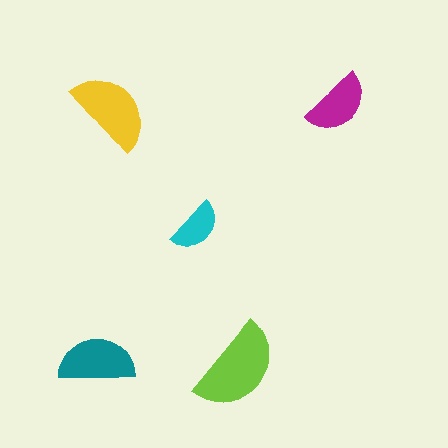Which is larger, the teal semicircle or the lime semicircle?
The lime one.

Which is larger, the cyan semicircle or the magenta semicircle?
The magenta one.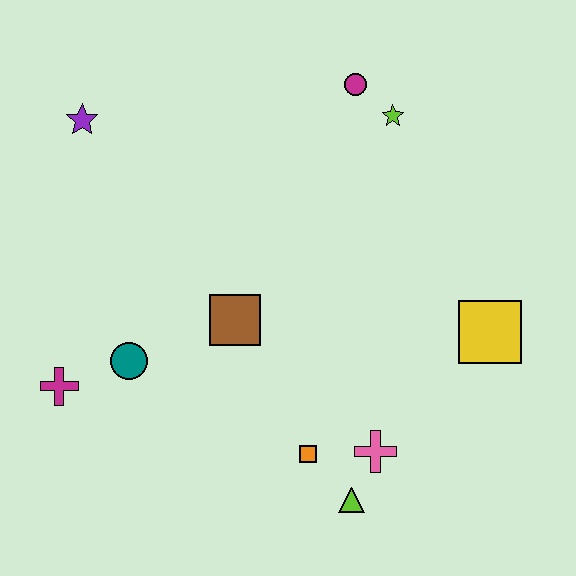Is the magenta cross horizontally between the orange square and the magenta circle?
No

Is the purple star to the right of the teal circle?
No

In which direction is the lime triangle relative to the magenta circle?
The lime triangle is below the magenta circle.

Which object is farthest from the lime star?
The magenta cross is farthest from the lime star.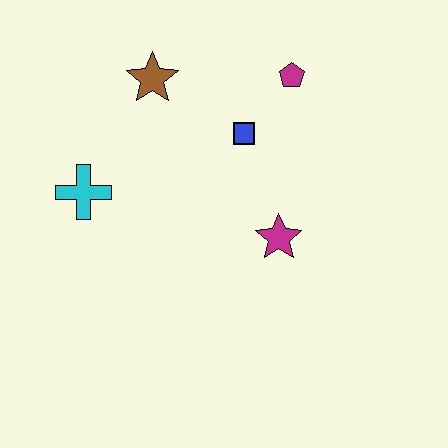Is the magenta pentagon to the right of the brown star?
Yes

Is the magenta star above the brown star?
No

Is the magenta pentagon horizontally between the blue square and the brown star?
No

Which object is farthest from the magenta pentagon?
The cyan cross is farthest from the magenta pentagon.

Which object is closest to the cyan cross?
The brown star is closest to the cyan cross.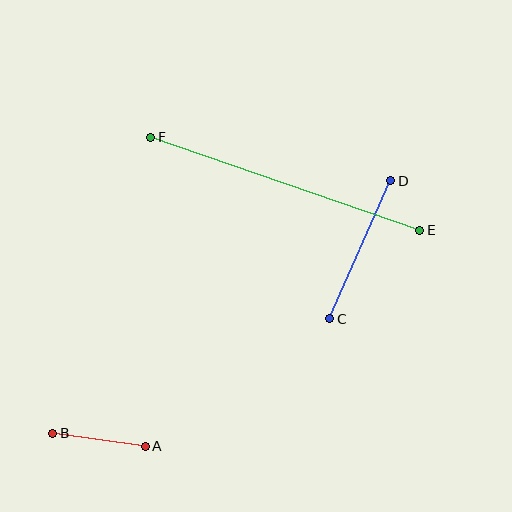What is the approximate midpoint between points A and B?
The midpoint is at approximately (99, 440) pixels.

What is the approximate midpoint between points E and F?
The midpoint is at approximately (285, 184) pixels.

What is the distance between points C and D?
The distance is approximately 151 pixels.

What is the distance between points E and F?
The distance is approximately 285 pixels.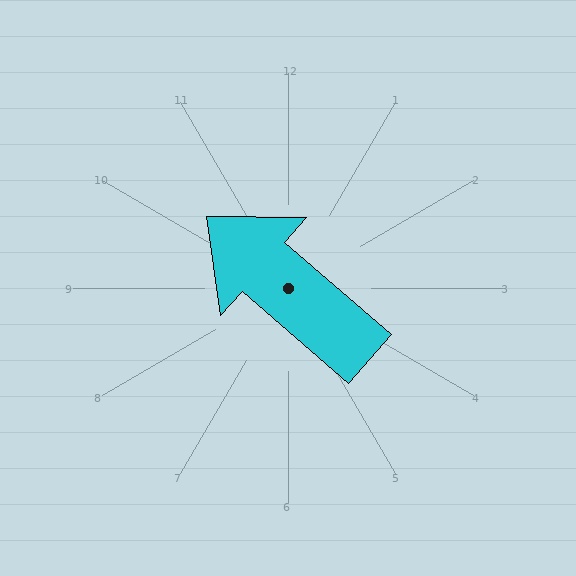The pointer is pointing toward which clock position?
Roughly 10 o'clock.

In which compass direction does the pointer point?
Northwest.